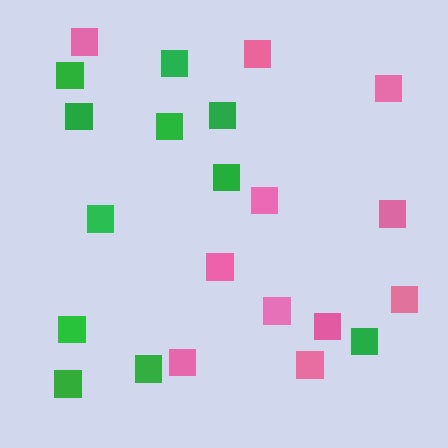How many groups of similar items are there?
There are 2 groups: one group of pink squares (11) and one group of green squares (11).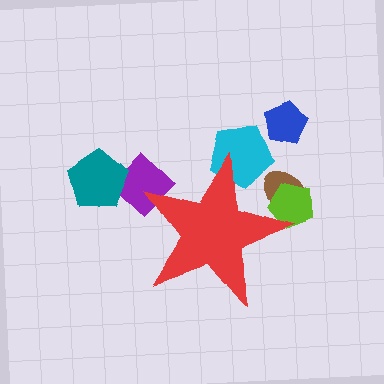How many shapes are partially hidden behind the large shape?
4 shapes are partially hidden.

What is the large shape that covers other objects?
A red star.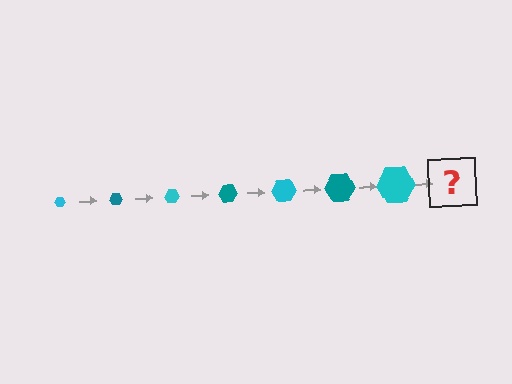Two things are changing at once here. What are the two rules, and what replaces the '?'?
The two rules are that the hexagon grows larger each step and the color cycles through cyan and teal. The '?' should be a teal hexagon, larger than the previous one.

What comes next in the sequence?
The next element should be a teal hexagon, larger than the previous one.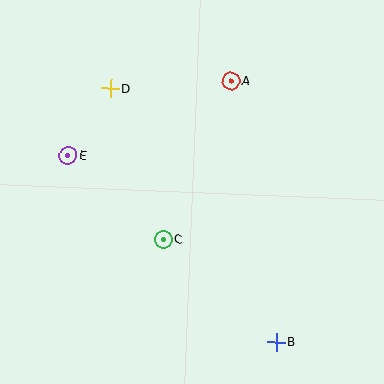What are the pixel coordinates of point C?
Point C is at (163, 239).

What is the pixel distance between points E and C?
The distance between E and C is 127 pixels.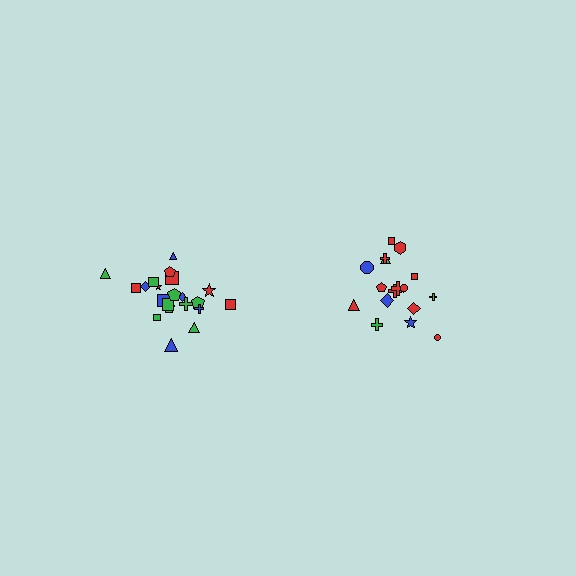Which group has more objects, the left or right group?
The left group.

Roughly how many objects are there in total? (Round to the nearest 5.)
Roughly 40 objects in total.